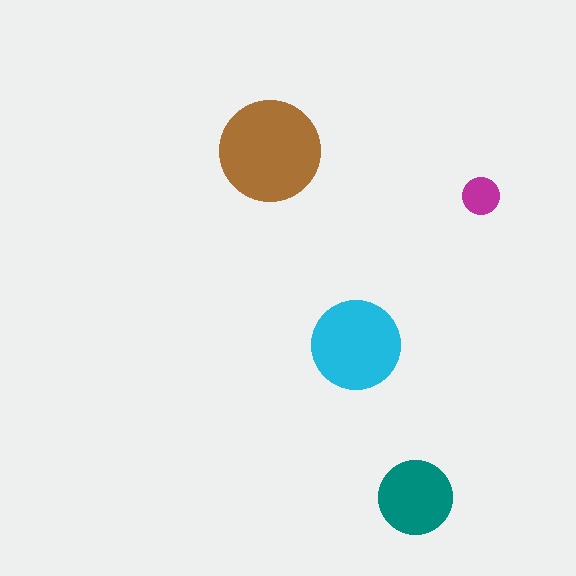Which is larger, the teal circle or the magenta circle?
The teal one.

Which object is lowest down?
The teal circle is bottommost.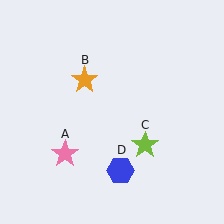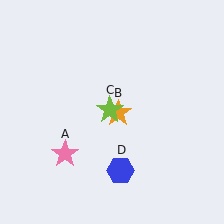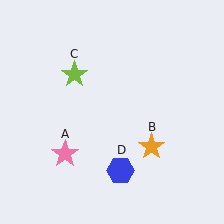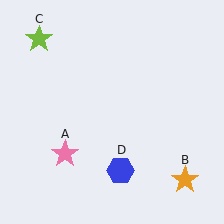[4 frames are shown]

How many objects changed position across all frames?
2 objects changed position: orange star (object B), lime star (object C).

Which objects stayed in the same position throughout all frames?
Pink star (object A) and blue hexagon (object D) remained stationary.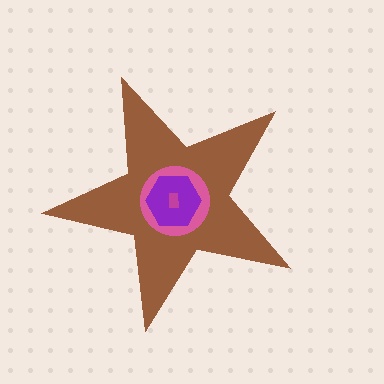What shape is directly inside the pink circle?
The purple hexagon.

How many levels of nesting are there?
4.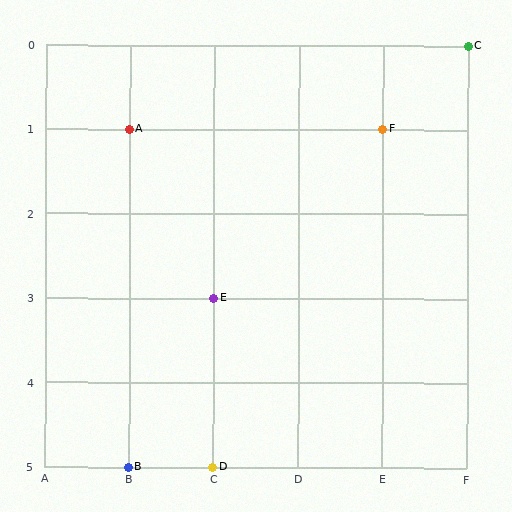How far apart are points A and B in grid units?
Points A and B are 4 rows apart.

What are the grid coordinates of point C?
Point C is at grid coordinates (F, 0).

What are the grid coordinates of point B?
Point B is at grid coordinates (B, 5).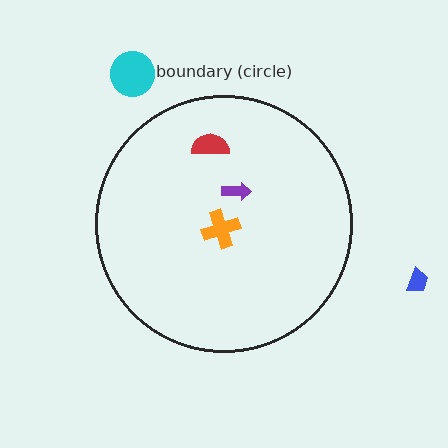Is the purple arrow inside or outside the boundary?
Inside.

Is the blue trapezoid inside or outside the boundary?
Outside.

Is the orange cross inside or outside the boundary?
Inside.